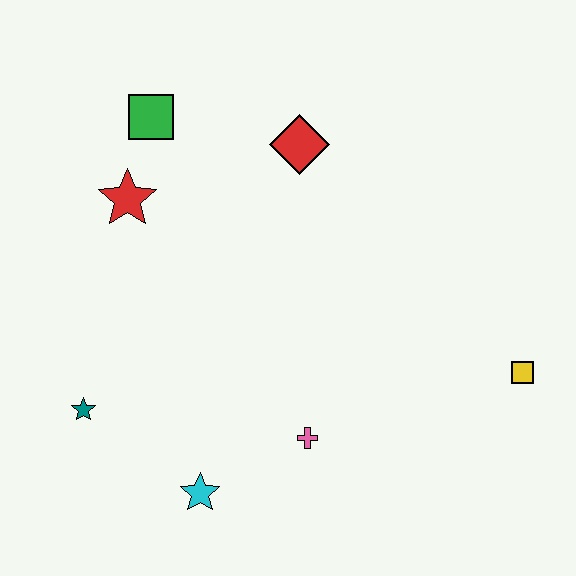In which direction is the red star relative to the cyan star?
The red star is above the cyan star.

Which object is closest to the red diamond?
The green square is closest to the red diamond.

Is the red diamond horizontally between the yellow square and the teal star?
Yes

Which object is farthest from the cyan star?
The green square is farthest from the cyan star.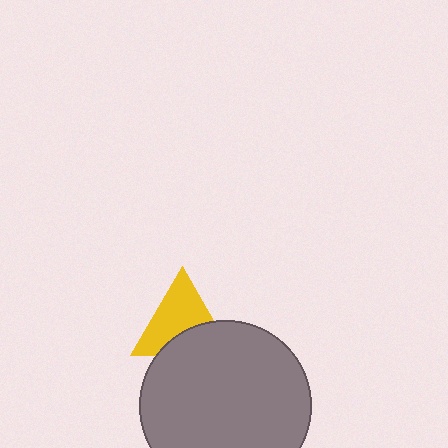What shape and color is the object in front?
The object in front is a gray circle.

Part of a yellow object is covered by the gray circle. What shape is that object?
It is a triangle.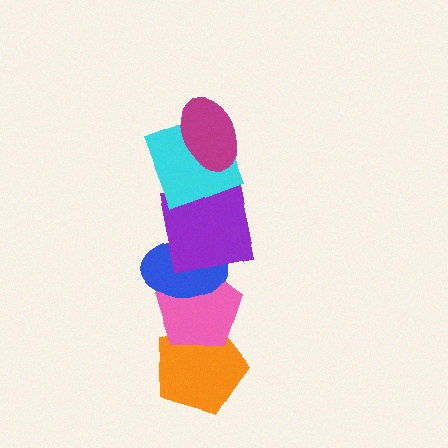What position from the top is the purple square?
The purple square is 3rd from the top.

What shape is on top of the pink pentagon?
The blue ellipse is on top of the pink pentagon.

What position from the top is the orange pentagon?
The orange pentagon is 6th from the top.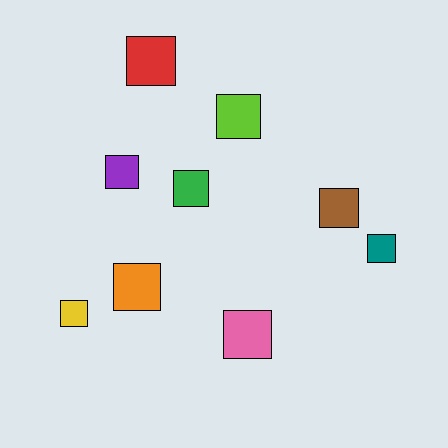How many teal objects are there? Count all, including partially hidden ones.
There is 1 teal object.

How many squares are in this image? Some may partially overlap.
There are 9 squares.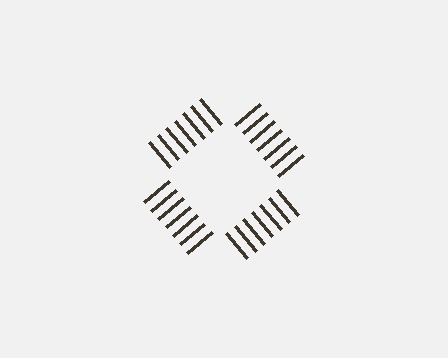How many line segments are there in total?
28 — 7 along each of the 4 edges.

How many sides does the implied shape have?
4 sides — the line-ends trace a square.